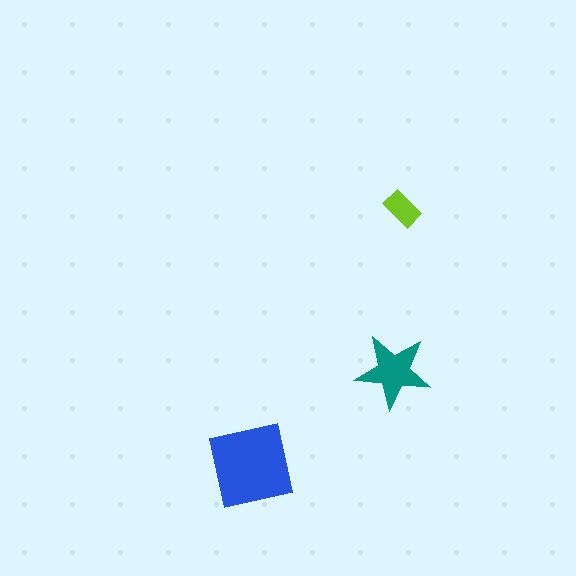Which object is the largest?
The blue square.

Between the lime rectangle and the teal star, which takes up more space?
The teal star.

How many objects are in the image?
There are 3 objects in the image.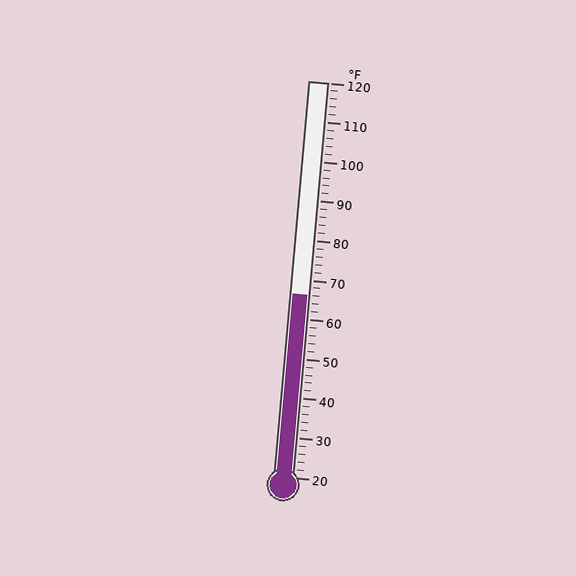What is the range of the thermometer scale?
The thermometer scale ranges from 20°F to 120°F.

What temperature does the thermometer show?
The thermometer shows approximately 66°F.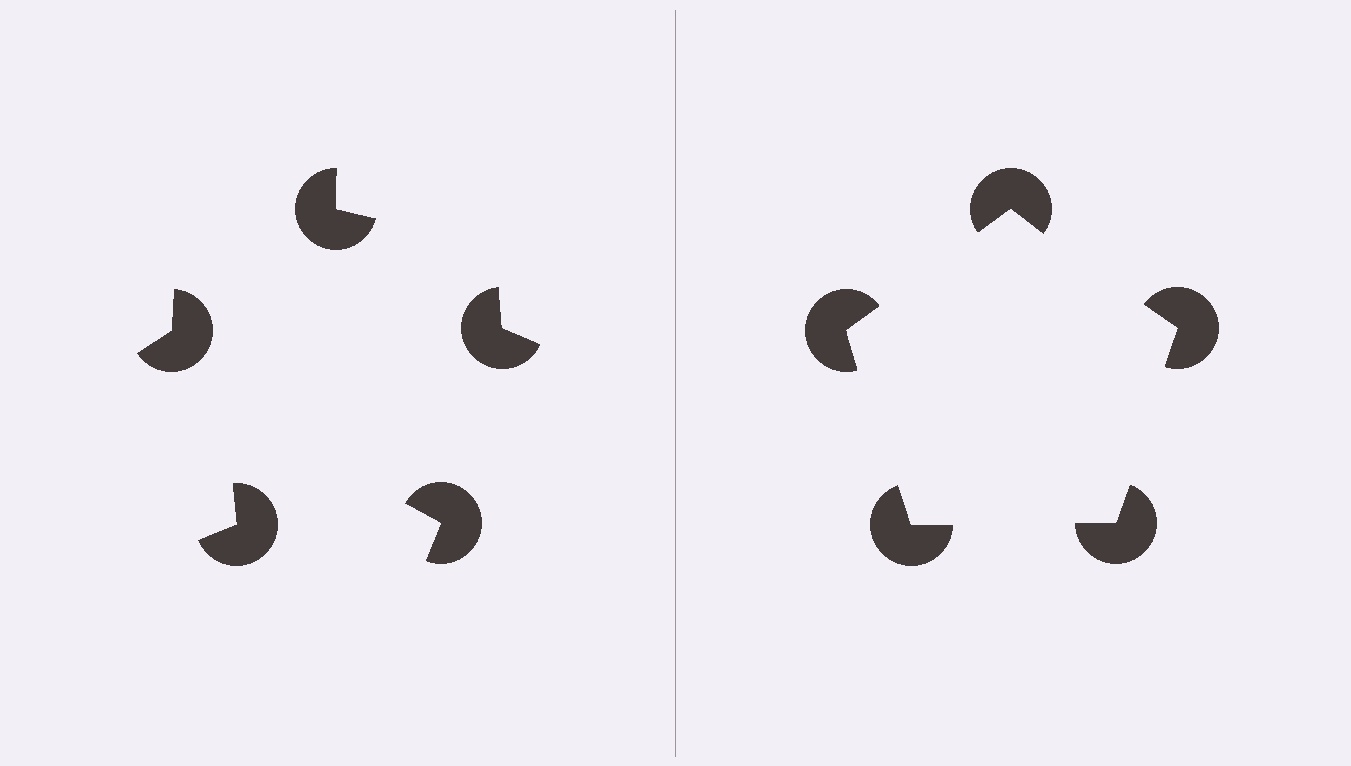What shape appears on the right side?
An illusory pentagon.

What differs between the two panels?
The pac-man discs are positioned identically on both sides; only the wedge orientations differ. On the right they align to a pentagon; on the left they are misaligned.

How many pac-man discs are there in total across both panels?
10 — 5 on each side.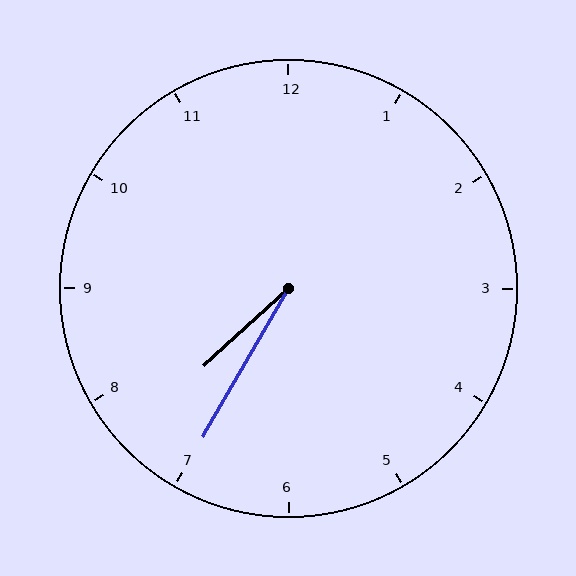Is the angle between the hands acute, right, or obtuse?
It is acute.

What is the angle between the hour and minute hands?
Approximately 18 degrees.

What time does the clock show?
7:35.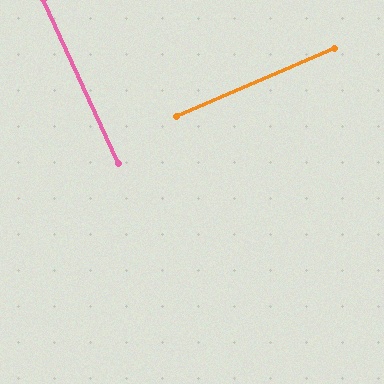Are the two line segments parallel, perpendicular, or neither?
Perpendicular — they meet at approximately 89°.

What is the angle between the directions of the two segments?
Approximately 89 degrees.